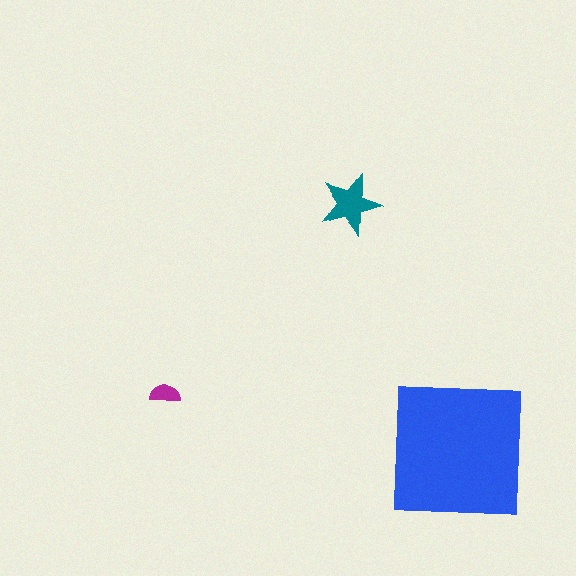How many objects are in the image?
There are 3 objects in the image.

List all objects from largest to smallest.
The blue square, the teal star, the magenta semicircle.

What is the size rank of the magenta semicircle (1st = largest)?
3rd.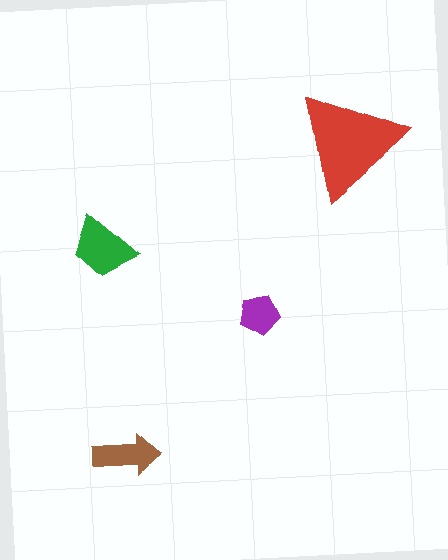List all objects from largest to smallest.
The red triangle, the green trapezoid, the brown arrow, the purple pentagon.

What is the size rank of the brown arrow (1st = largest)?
3rd.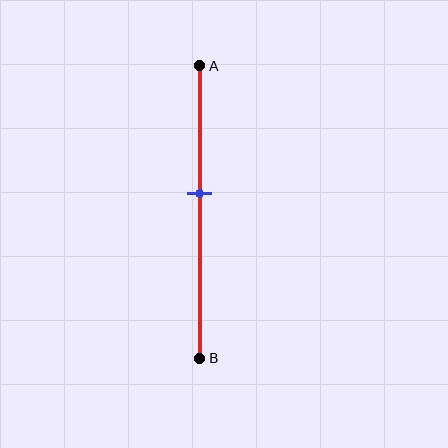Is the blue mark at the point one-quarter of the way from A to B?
No, the mark is at about 45% from A, not at the 25% one-quarter point.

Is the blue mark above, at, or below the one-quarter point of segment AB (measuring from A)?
The blue mark is below the one-quarter point of segment AB.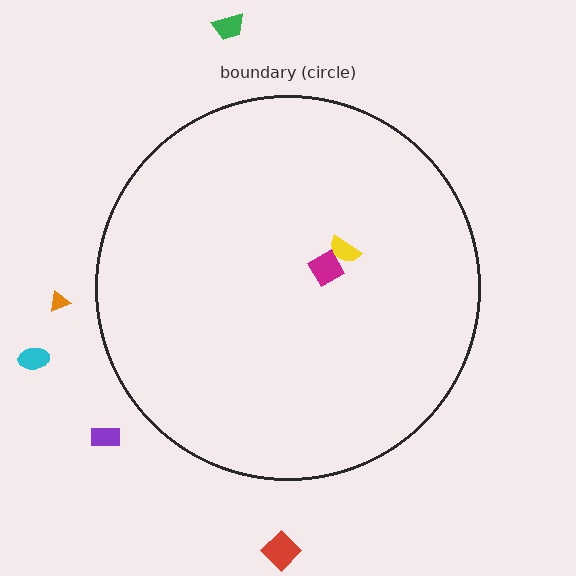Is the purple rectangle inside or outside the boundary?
Outside.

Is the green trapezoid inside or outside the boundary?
Outside.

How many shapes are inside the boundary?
2 inside, 5 outside.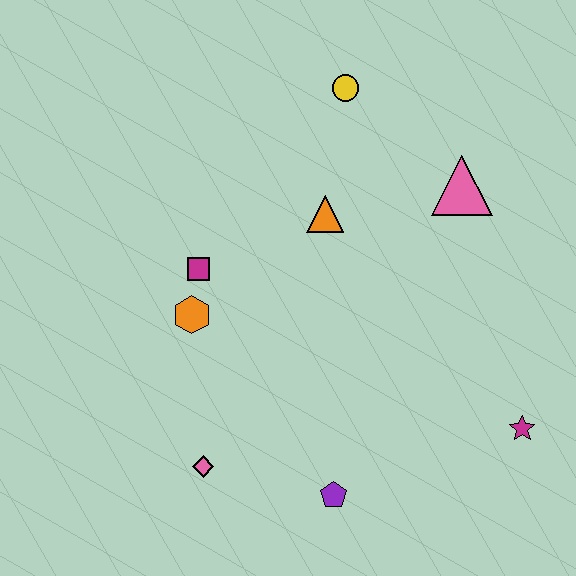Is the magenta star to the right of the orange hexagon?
Yes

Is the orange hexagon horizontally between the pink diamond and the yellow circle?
No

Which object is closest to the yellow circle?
The orange triangle is closest to the yellow circle.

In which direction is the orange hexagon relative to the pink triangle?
The orange hexagon is to the left of the pink triangle.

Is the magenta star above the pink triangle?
No